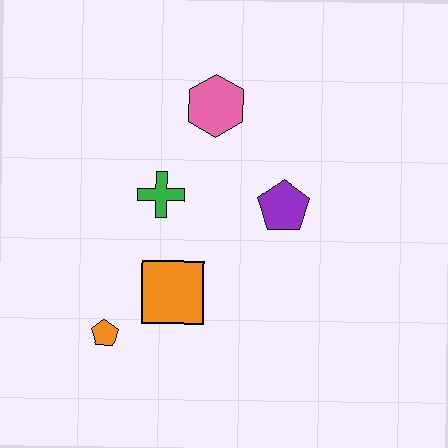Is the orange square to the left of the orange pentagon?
No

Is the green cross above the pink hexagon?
No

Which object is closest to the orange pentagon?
The orange square is closest to the orange pentagon.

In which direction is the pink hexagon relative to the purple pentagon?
The pink hexagon is above the purple pentagon.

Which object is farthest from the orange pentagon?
The pink hexagon is farthest from the orange pentagon.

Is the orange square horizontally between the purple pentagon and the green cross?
Yes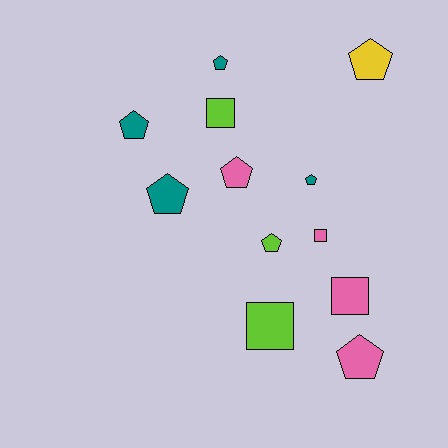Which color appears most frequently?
Pink, with 4 objects.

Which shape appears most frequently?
Pentagon, with 8 objects.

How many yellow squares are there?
There are no yellow squares.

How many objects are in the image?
There are 12 objects.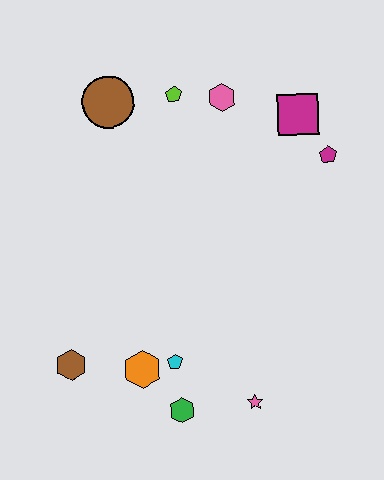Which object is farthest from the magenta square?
The brown hexagon is farthest from the magenta square.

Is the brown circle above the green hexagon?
Yes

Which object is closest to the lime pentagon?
The pink hexagon is closest to the lime pentagon.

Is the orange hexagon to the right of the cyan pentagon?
No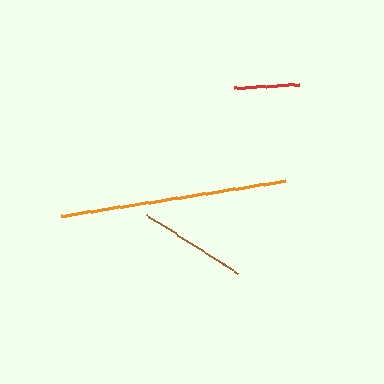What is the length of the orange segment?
The orange segment is approximately 228 pixels long.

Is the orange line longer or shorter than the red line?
The orange line is longer than the red line.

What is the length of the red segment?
The red segment is approximately 65 pixels long.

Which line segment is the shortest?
The red line is the shortest at approximately 65 pixels.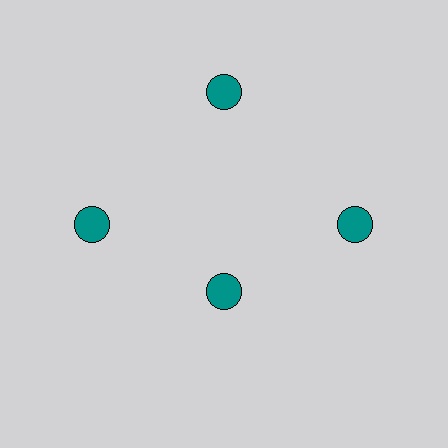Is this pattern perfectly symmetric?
No. The 4 teal circles are arranged in a ring, but one element near the 6 o'clock position is pulled inward toward the center, breaking the 4-fold rotational symmetry.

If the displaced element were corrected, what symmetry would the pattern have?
It would have 4-fold rotational symmetry — the pattern would map onto itself every 90 degrees.